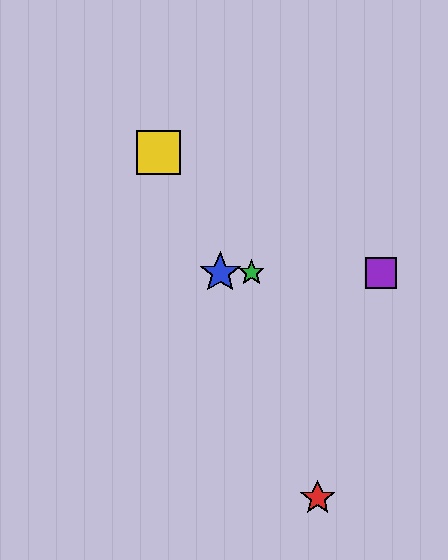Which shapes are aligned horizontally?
The blue star, the green star, the purple square are aligned horizontally.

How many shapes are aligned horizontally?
3 shapes (the blue star, the green star, the purple square) are aligned horizontally.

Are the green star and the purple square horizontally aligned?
Yes, both are at y≈273.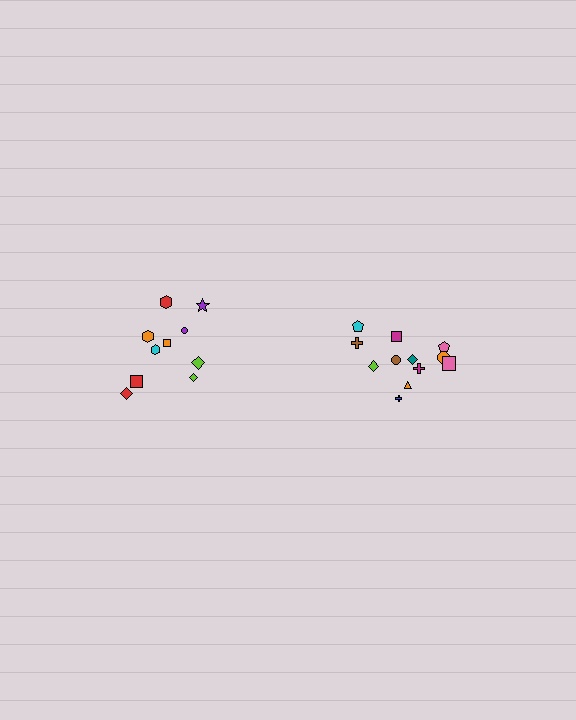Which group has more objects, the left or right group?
The right group.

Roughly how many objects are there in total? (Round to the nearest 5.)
Roughly 20 objects in total.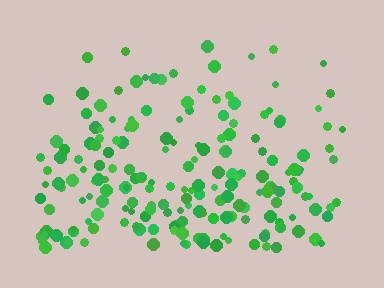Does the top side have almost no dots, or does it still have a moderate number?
Still a moderate number, just noticeably fewer than the bottom.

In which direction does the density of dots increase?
From top to bottom, with the bottom side densest.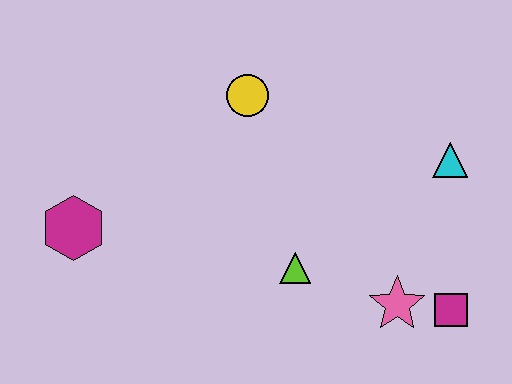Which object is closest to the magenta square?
The pink star is closest to the magenta square.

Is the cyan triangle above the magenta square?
Yes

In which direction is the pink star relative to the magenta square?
The pink star is to the left of the magenta square.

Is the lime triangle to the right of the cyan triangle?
No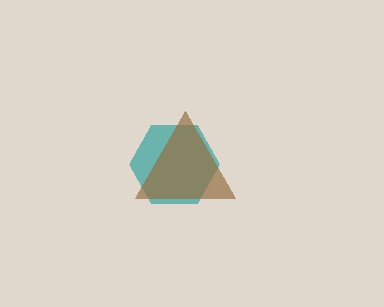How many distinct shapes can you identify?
There are 2 distinct shapes: a teal hexagon, a brown triangle.